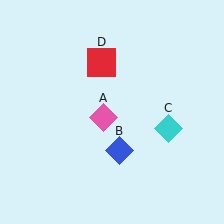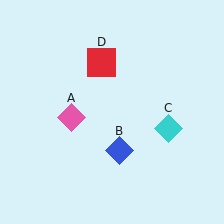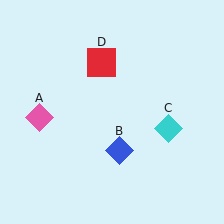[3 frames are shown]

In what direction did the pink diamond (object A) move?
The pink diamond (object A) moved left.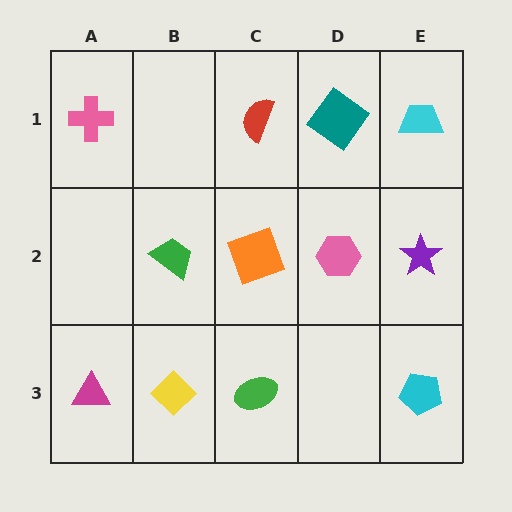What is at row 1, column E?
A cyan trapezoid.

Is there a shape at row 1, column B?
No, that cell is empty.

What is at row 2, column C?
An orange square.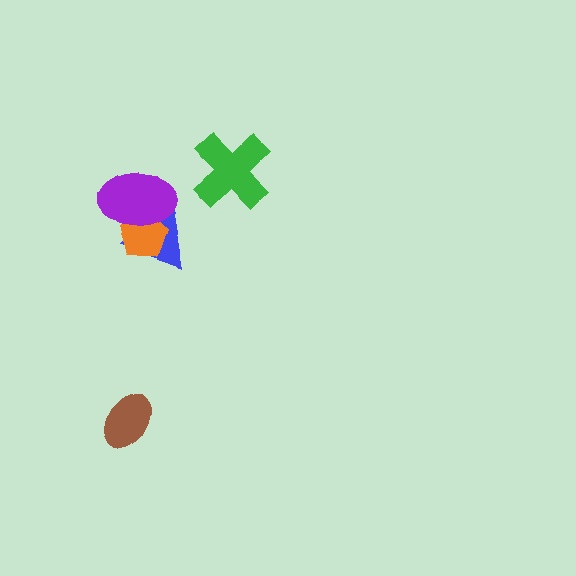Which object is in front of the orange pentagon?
The purple ellipse is in front of the orange pentagon.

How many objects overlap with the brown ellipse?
0 objects overlap with the brown ellipse.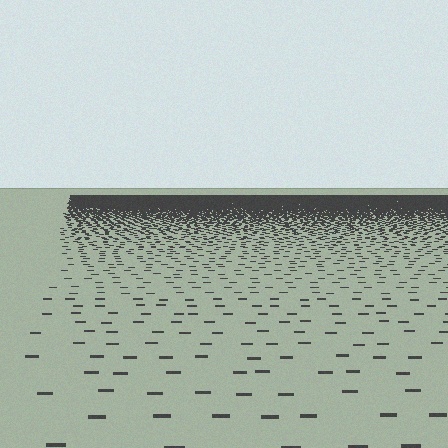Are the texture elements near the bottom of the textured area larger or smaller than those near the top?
Larger. Near the bottom, elements are closer to the viewer and appear at a bigger on-screen size.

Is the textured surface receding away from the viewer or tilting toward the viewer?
The surface is receding away from the viewer. Texture elements get smaller and denser toward the top.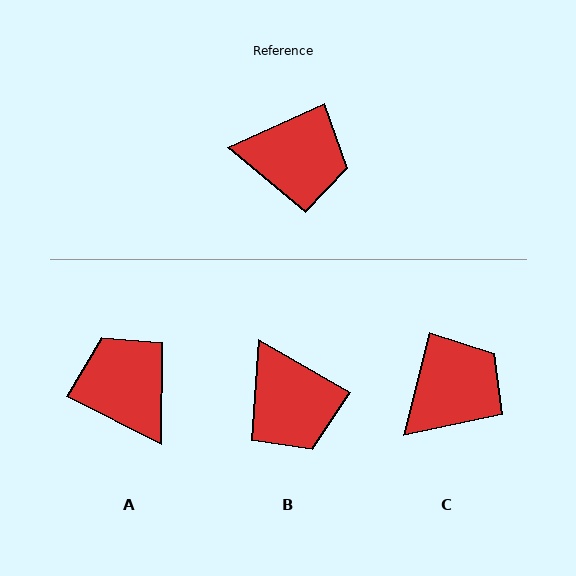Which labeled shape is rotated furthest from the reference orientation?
A, about 129 degrees away.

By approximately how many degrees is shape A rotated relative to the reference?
Approximately 129 degrees counter-clockwise.